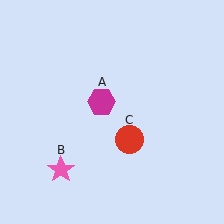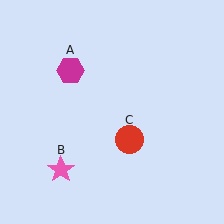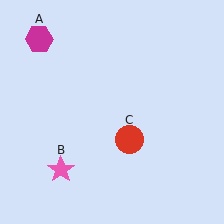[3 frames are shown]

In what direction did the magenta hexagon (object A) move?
The magenta hexagon (object A) moved up and to the left.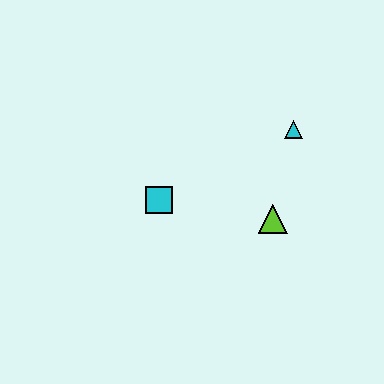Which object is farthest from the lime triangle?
The cyan square is farthest from the lime triangle.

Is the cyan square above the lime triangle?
Yes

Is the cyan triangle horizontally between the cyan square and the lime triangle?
No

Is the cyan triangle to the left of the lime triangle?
No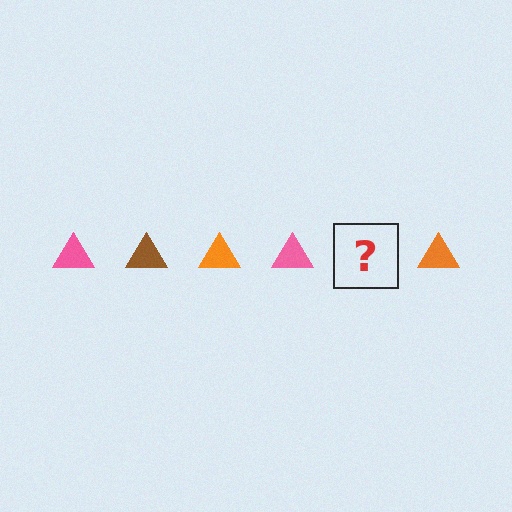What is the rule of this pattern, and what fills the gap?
The rule is that the pattern cycles through pink, brown, orange triangles. The gap should be filled with a brown triangle.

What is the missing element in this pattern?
The missing element is a brown triangle.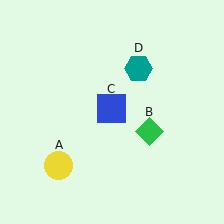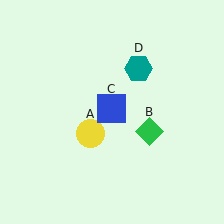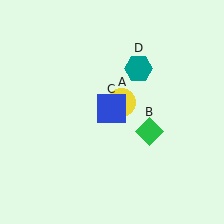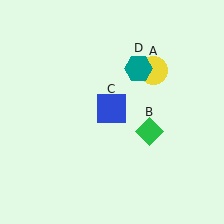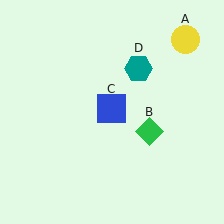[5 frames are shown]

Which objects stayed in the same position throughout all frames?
Green diamond (object B) and blue square (object C) and teal hexagon (object D) remained stationary.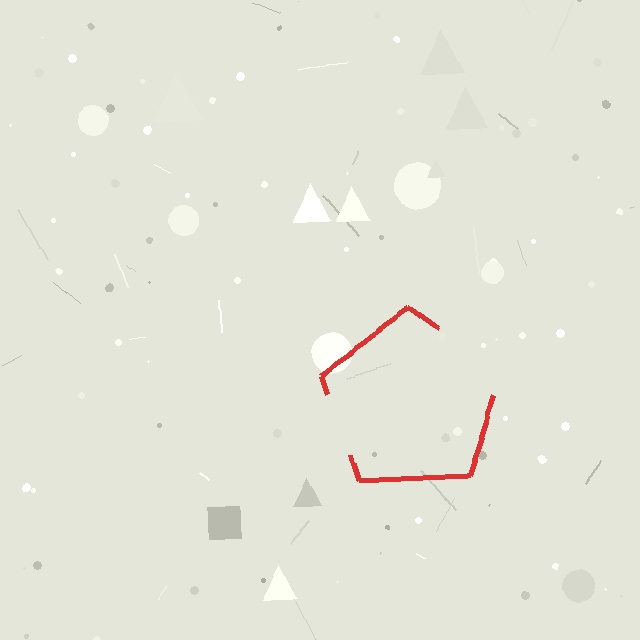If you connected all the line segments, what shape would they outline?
They would outline a pentagon.